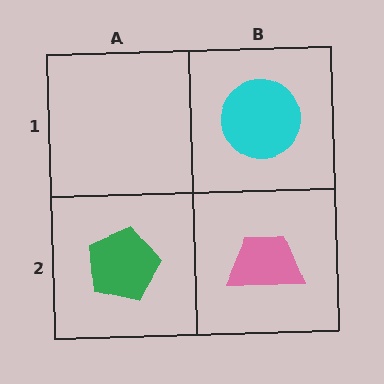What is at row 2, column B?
A pink trapezoid.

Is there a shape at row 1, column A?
No, that cell is empty.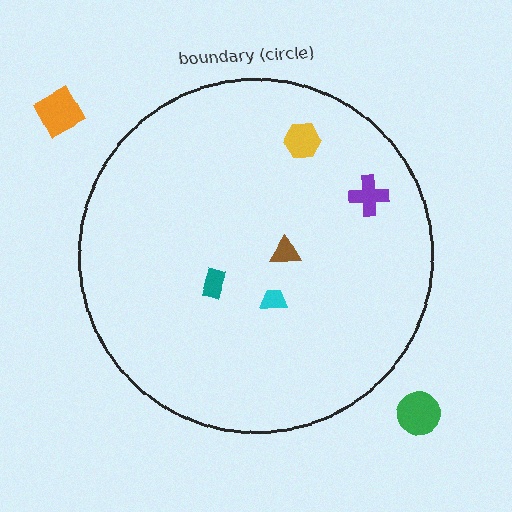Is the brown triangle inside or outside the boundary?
Inside.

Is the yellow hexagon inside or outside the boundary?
Inside.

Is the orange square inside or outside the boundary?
Outside.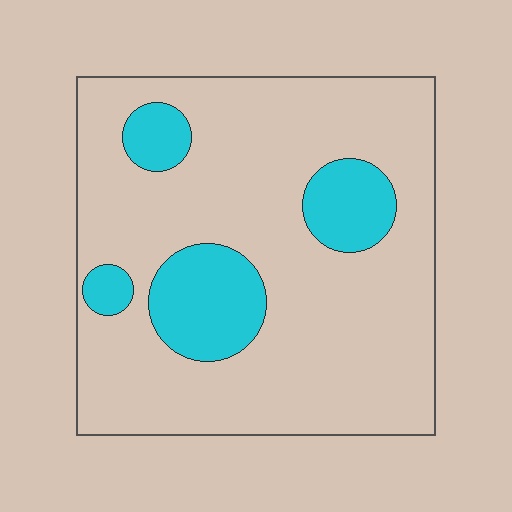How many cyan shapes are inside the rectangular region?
4.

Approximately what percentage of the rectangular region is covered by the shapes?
Approximately 20%.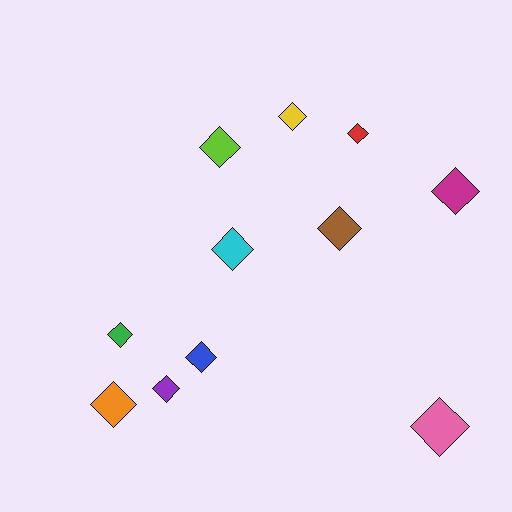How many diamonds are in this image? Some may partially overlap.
There are 11 diamonds.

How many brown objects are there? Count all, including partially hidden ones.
There is 1 brown object.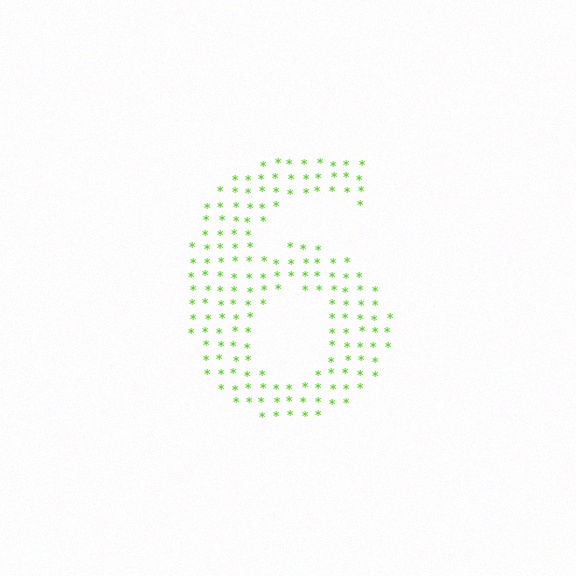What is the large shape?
The large shape is the digit 6.